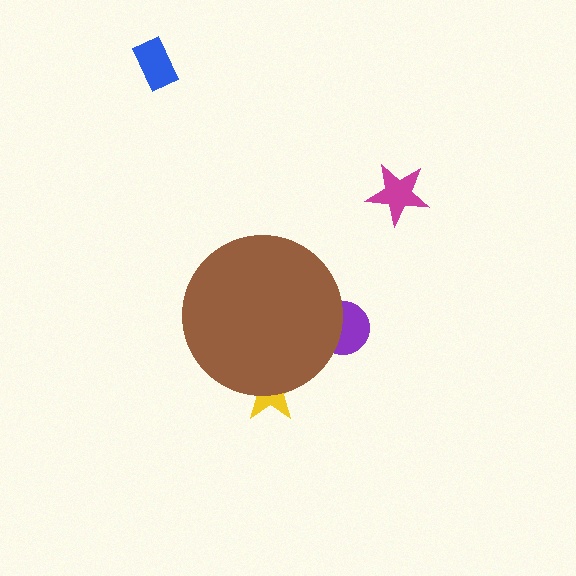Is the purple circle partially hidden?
Yes, the purple circle is partially hidden behind the brown circle.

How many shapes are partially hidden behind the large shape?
2 shapes are partially hidden.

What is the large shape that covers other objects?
A brown circle.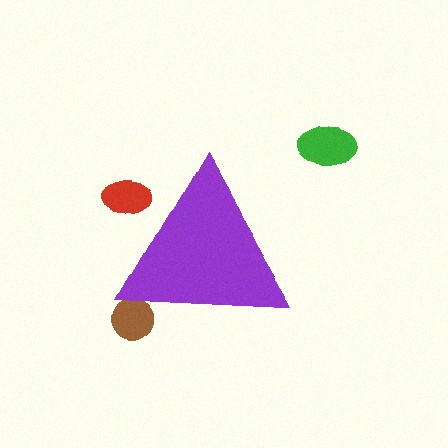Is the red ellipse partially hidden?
Yes, the red ellipse is partially hidden behind the purple triangle.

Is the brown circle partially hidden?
Yes, the brown circle is partially hidden behind the purple triangle.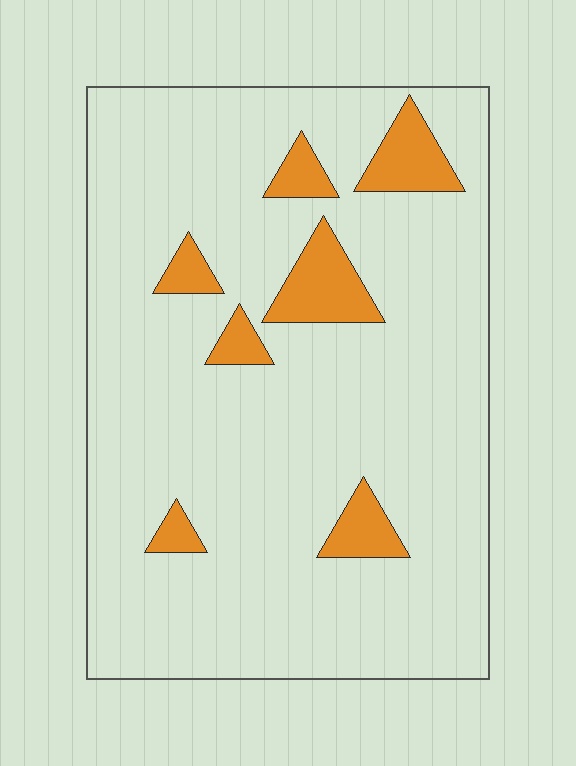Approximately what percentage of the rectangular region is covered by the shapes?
Approximately 10%.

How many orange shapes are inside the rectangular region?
7.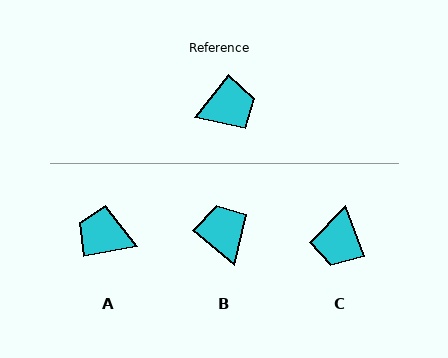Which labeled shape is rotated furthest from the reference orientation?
A, about 140 degrees away.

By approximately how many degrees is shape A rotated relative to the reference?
Approximately 140 degrees counter-clockwise.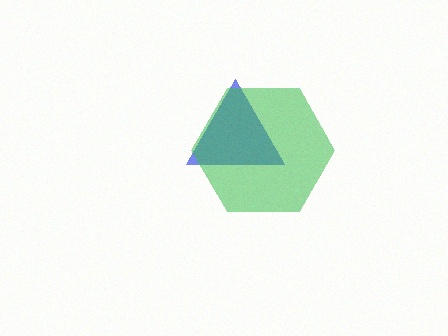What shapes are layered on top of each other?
The layered shapes are: a blue triangle, a green hexagon.